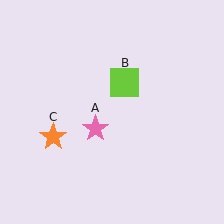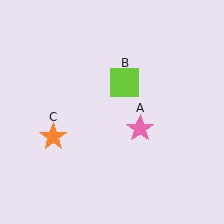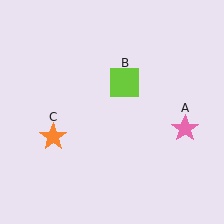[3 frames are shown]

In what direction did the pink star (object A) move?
The pink star (object A) moved right.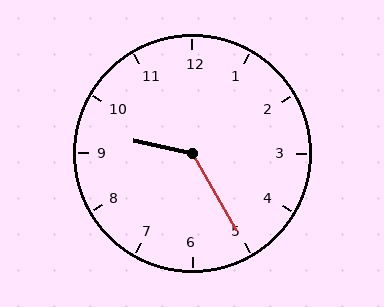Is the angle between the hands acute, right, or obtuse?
It is obtuse.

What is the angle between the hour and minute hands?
Approximately 132 degrees.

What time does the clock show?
9:25.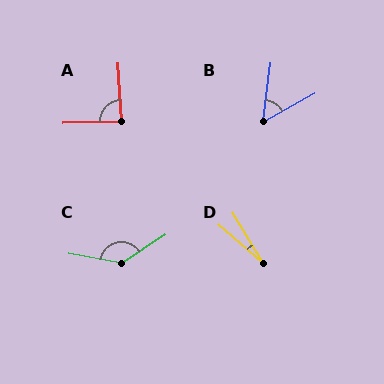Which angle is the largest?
C, at approximately 137 degrees.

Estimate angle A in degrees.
Approximately 88 degrees.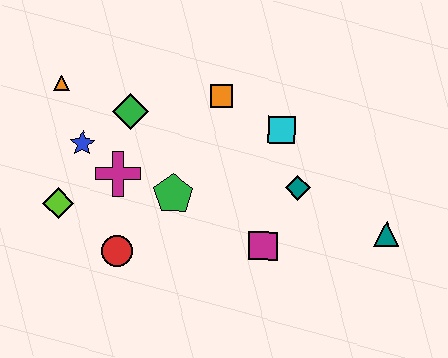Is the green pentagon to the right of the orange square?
No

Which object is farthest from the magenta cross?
The teal triangle is farthest from the magenta cross.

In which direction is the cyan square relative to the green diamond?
The cyan square is to the right of the green diamond.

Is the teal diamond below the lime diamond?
No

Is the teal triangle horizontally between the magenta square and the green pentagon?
No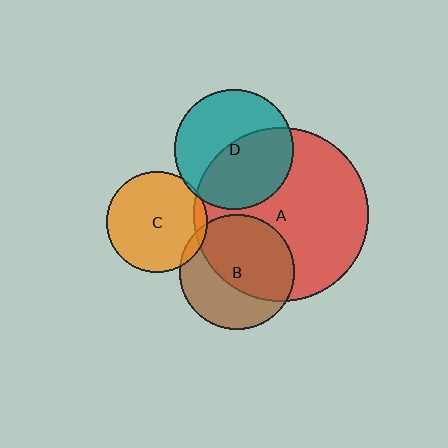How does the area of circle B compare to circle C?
Approximately 1.3 times.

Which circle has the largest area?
Circle A (red).